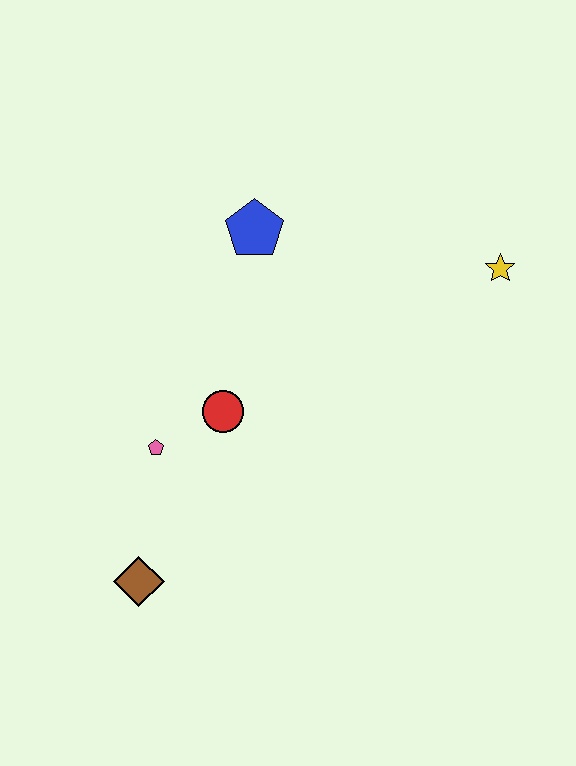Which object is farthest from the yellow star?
The brown diamond is farthest from the yellow star.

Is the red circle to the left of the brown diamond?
No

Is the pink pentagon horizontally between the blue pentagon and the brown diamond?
Yes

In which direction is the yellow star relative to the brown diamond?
The yellow star is to the right of the brown diamond.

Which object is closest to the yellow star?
The blue pentagon is closest to the yellow star.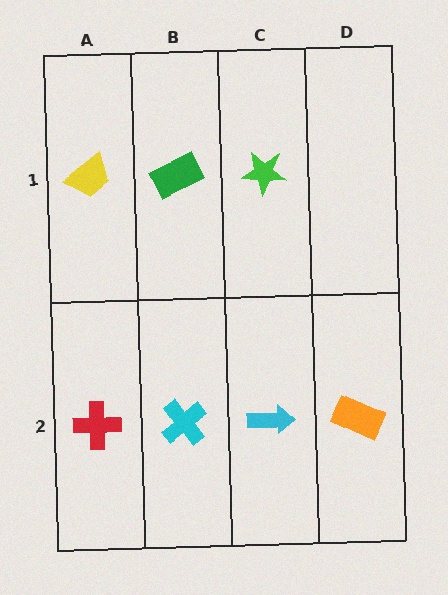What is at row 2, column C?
A cyan arrow.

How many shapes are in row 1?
3 shapes.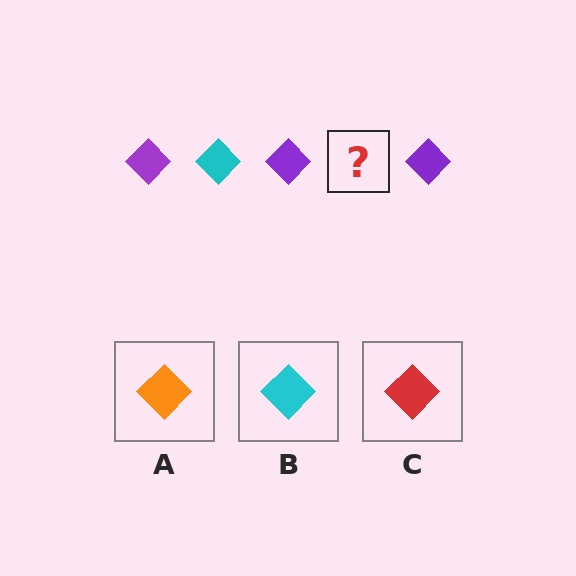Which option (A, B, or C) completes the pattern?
B.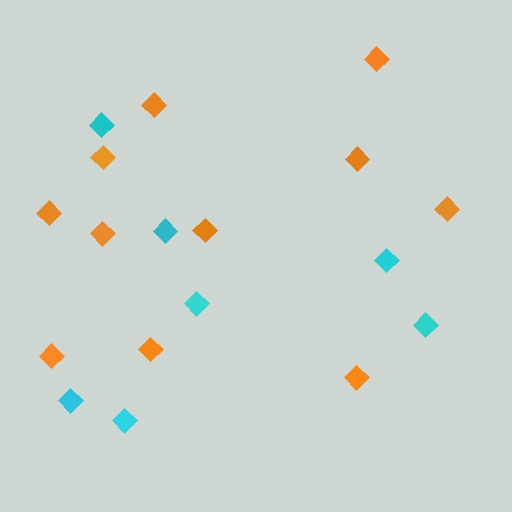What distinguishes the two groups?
There are 2 groups: one group of orange diamonds (11) and one group of cyan diamonds (7).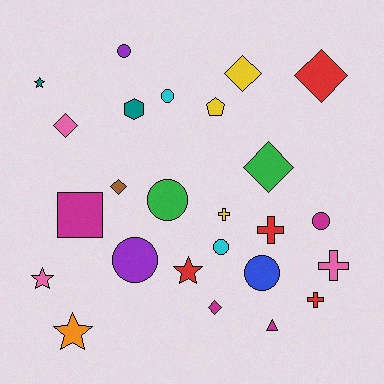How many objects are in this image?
There are 25 objects.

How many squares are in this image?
There is 1 square.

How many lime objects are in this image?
There are no lime objects.